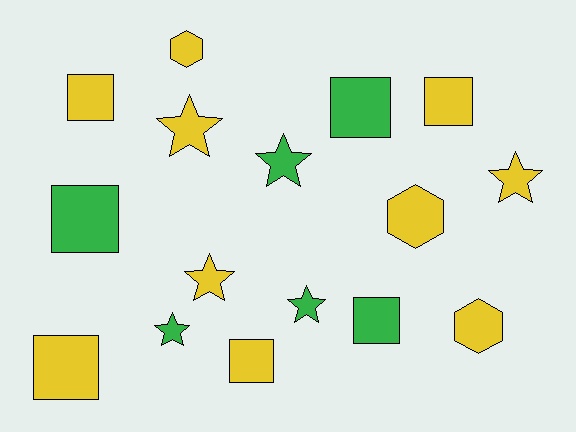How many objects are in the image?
There are 16 objects.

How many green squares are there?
There are 3 green squares.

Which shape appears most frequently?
Square, with 7 objects.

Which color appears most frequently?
Yellow, with 10 objects.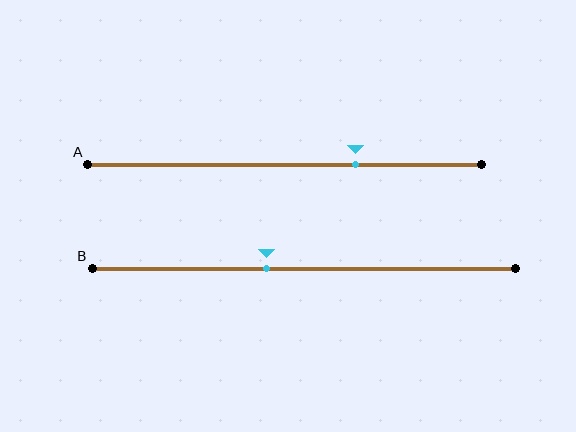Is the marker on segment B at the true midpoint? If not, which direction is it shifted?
No, the marker on segment B is shifted to the left by about 9% of the segment length.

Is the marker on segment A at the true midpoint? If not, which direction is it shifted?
No, the marker on segment A is shifted to the right by about 18% of the segment length.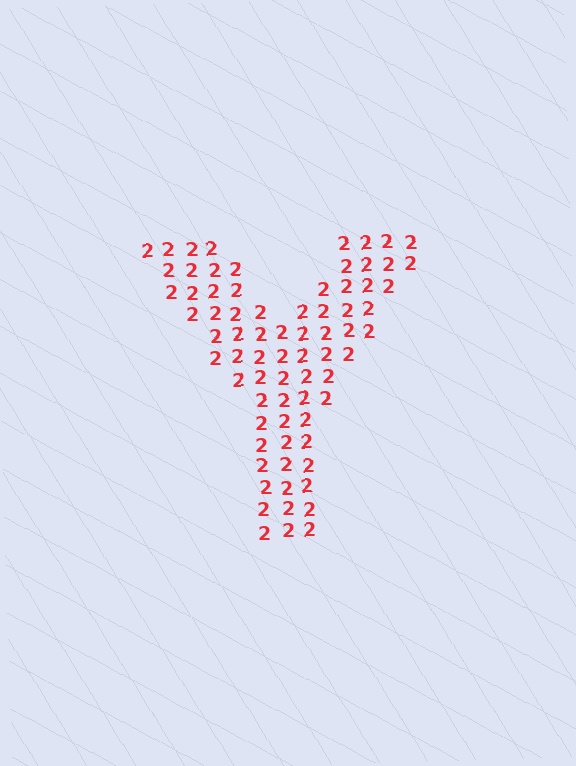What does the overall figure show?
The overall figure shows the letter Y.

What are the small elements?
The small elements are digit 2's.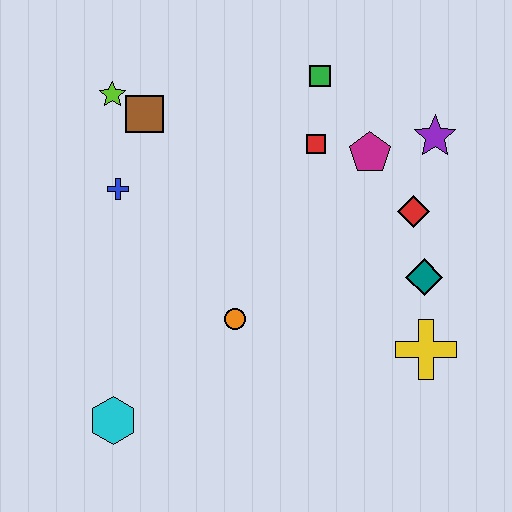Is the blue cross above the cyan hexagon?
Yes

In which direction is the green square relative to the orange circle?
The green square is above the orange circle.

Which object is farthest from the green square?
The cyan hexagon is farthest from the green square.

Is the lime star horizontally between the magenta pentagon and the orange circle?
No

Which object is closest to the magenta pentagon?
The red square is closest to the magenta pentagon.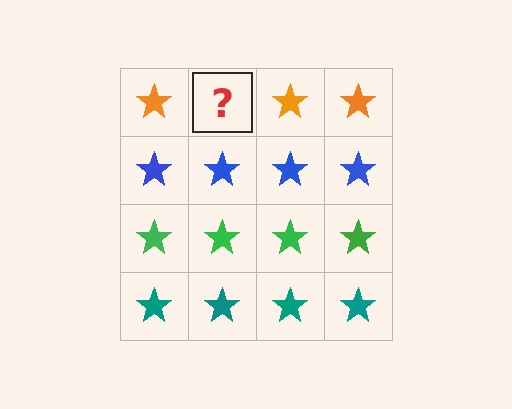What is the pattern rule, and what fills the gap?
The rule is that each row has a consistent color. The gap should be filled with an orange star.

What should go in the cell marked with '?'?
The missing cell should contain an orange star.